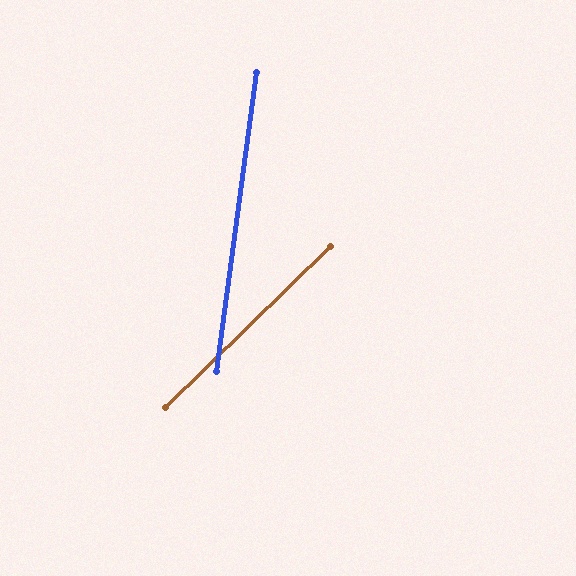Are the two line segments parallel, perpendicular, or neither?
Neither parallel nor perpendicular — they differ by about 38°.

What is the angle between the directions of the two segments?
Approximately 38 degrees.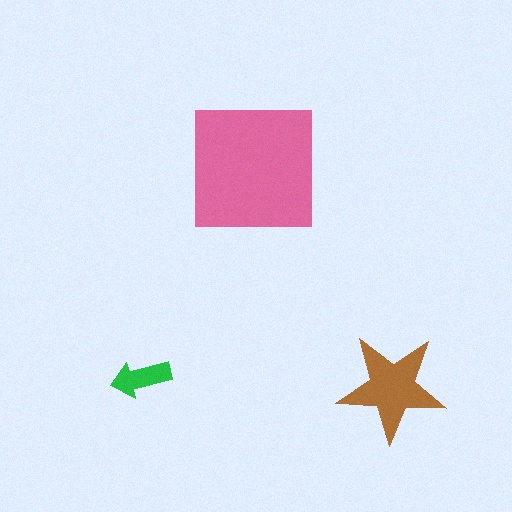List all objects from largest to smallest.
The pink square, the brown star, the green arrow.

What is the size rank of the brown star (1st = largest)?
2nd.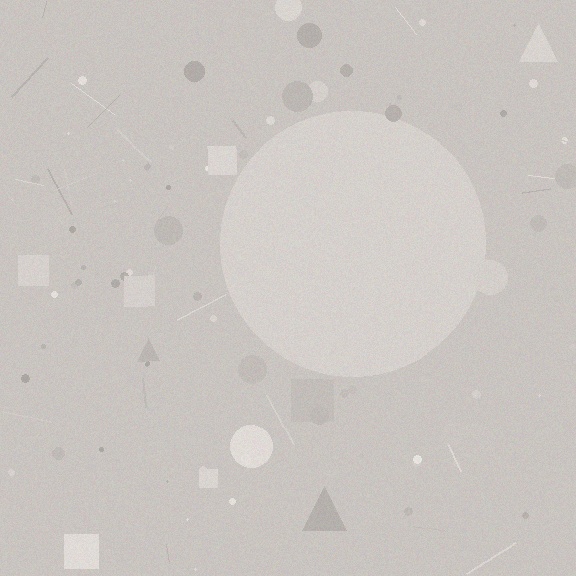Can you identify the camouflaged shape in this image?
The camouflaged shape is a circle.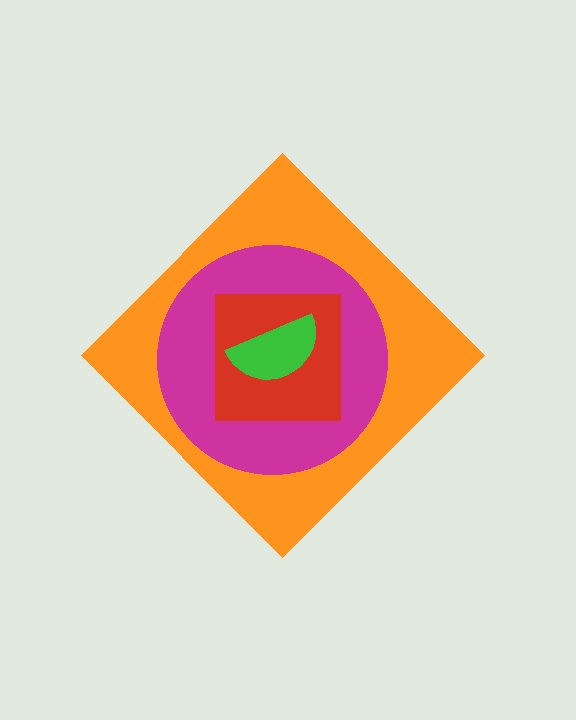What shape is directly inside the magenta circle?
The red square.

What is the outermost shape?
The orange diamond.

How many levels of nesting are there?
4.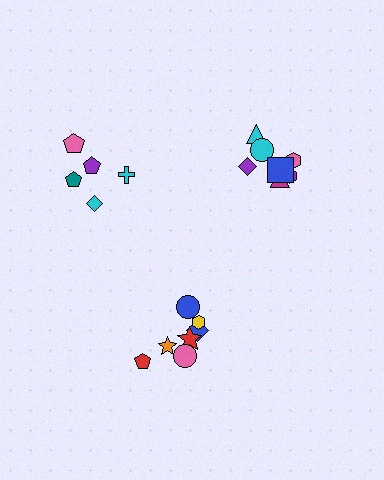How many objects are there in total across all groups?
There are 19 objects.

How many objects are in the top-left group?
There are 5 objects.